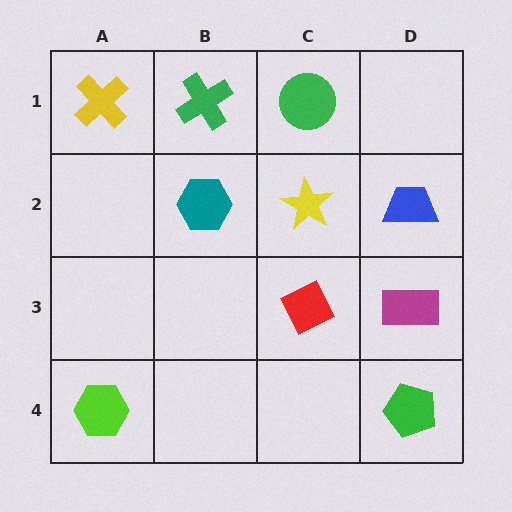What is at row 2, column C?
A yellow star.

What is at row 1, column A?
A yellow cross.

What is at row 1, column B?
A green cross.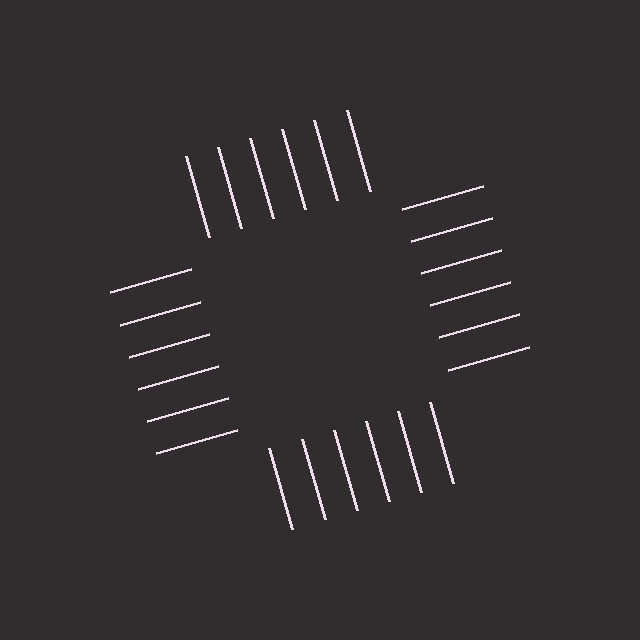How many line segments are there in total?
24 — 6 along each of the 4 edges.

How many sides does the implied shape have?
4 sides — the line-ends trace a square.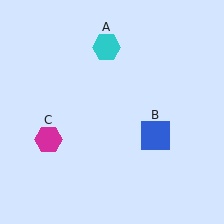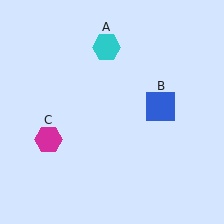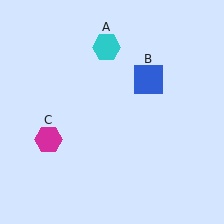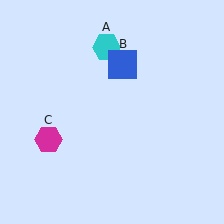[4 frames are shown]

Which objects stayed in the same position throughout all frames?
Cyan hexagon (object A) and magenta hexagon (object C) remained stationary.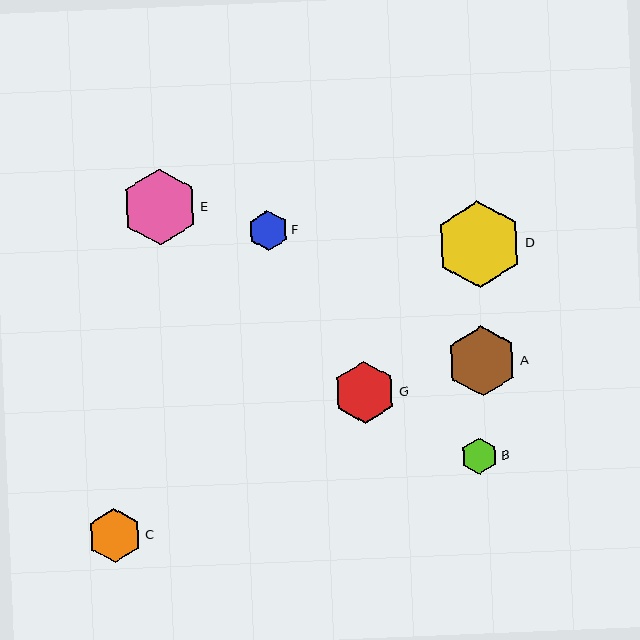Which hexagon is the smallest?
Hexagon B is the smallest with a size of approximately 36 pixels.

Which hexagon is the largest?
Hexagon D is the largest with a size of approximately 87 pixels.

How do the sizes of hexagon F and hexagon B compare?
Hexagon F and hexagon B are approximately the same size.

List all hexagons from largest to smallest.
From largest to smallest: D, E, A, G, C, F, B.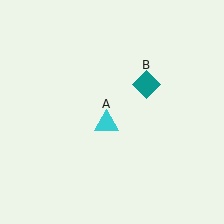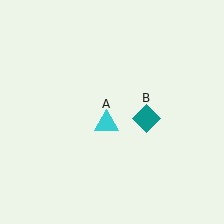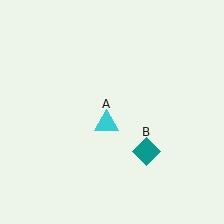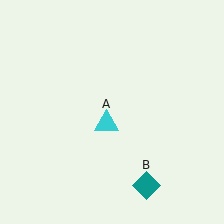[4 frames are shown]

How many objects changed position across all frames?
1 object changed position: teal diamond (object B).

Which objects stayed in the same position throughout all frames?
Cyan triangle (object A) remained stationary.